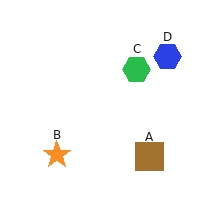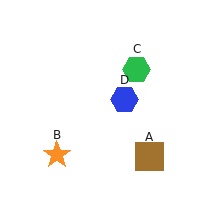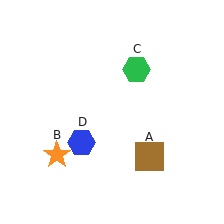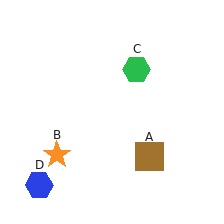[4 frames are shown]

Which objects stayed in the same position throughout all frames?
Brown square (object A) and orange star (object B) and green hexagon (object C) remained stationary.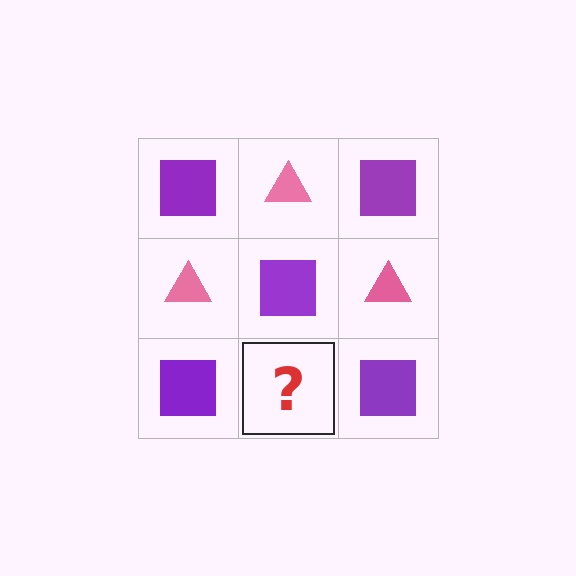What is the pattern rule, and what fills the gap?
The rule is that it alternates purple square and pink triangle in a checkerboard pattern. The gap should be filled with a pink triangle.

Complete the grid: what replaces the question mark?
The question mark should be replaced with a pink triangle.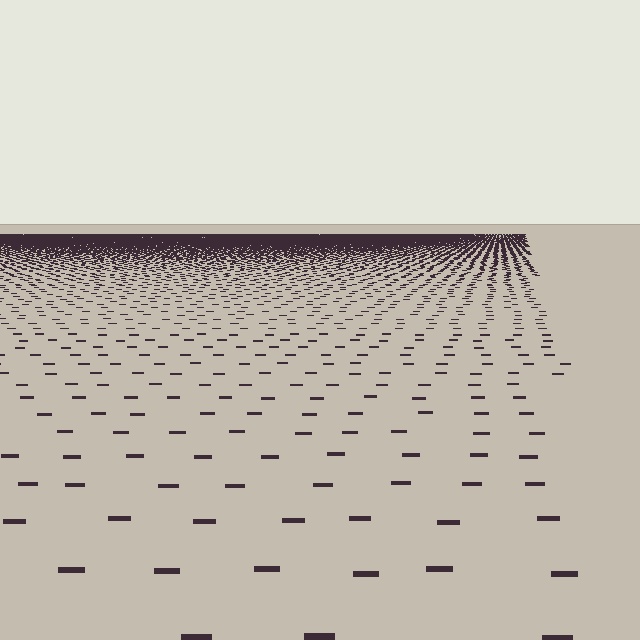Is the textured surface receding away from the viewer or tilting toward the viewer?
The surface is receding away from the viewer. Texture elements get smaller and denser toward the top.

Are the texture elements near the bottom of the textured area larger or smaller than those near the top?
Larger. Near the bottom, elements are closer to the viewer and appear at a bigger on-screen size.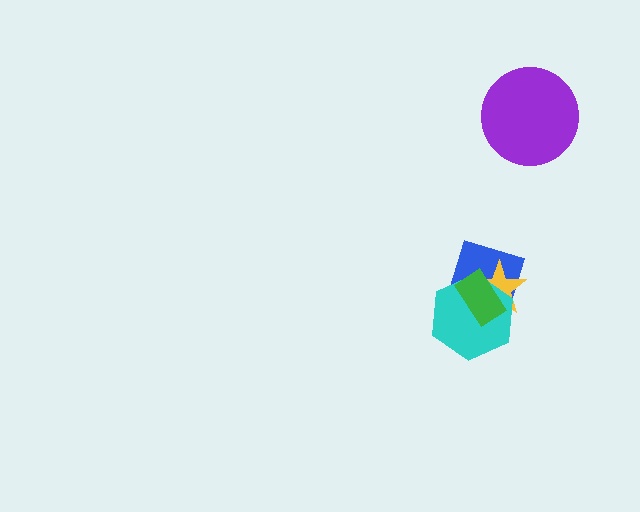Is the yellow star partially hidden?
Yes, it is partially covered by another shape.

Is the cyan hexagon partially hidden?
Yes, it is partially covered by another shape.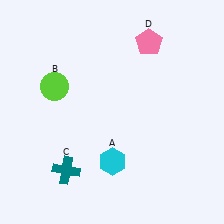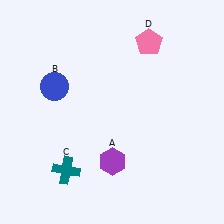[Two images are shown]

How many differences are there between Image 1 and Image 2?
There are 2 differences between the two images.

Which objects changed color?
A changed from cyan to purple. B changed from lime to blue.